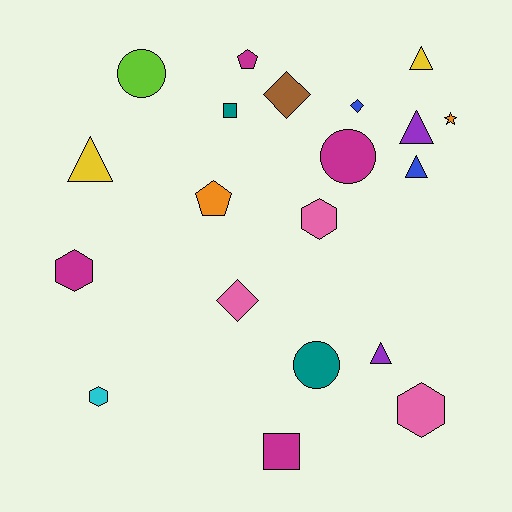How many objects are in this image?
There are 20 objects.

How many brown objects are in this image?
There is 1 brown object.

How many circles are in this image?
There are 3 circles.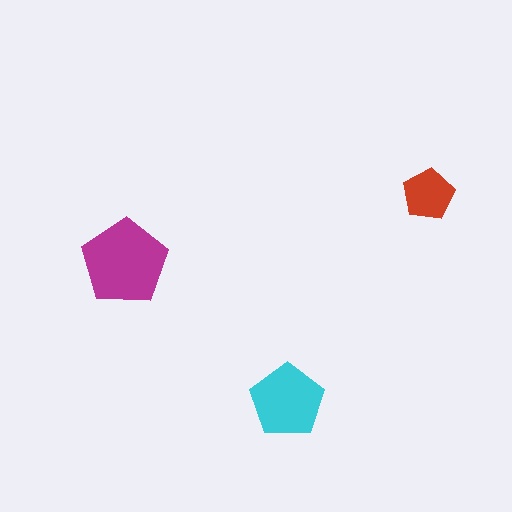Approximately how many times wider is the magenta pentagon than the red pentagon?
About 1.5 times wider.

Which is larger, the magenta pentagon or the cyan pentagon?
The magenta one.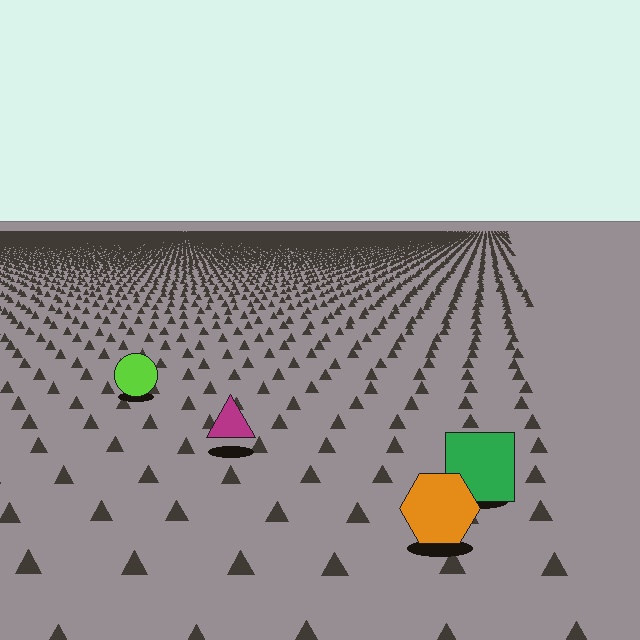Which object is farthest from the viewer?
The lime circle is farthest from the viewer. It appears smaller and the ground texture around it is denser.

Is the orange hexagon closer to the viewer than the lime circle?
Yes. The orange hexagon is closer — you can tell from the texture gradient: the ground texture is coarser near it.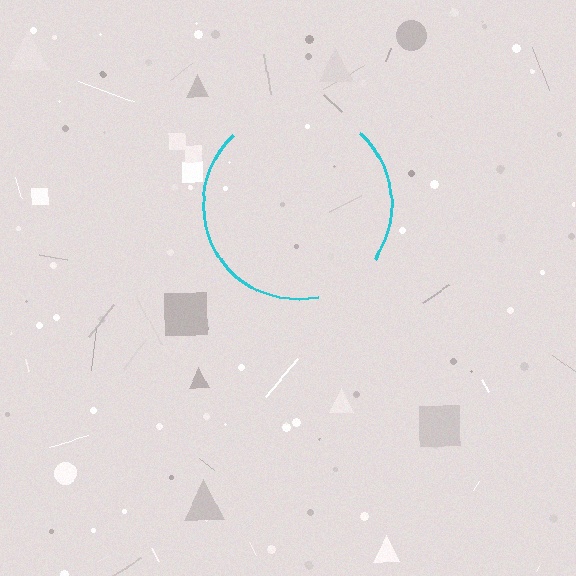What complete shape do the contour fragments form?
The contour fragments form a circle.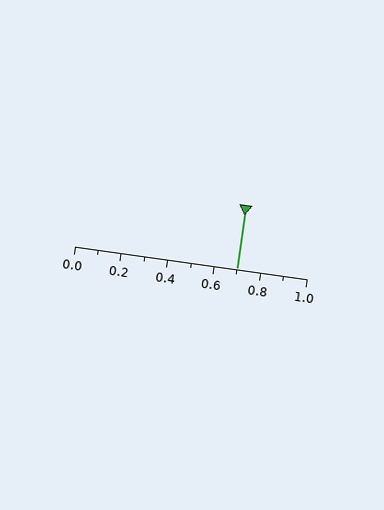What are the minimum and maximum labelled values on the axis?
The axis runs from 0.0 to 1.0.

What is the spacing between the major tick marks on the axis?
The major ticks are spaced 0.2 apart.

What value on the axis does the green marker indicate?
The marker indicates approximately 0.7.